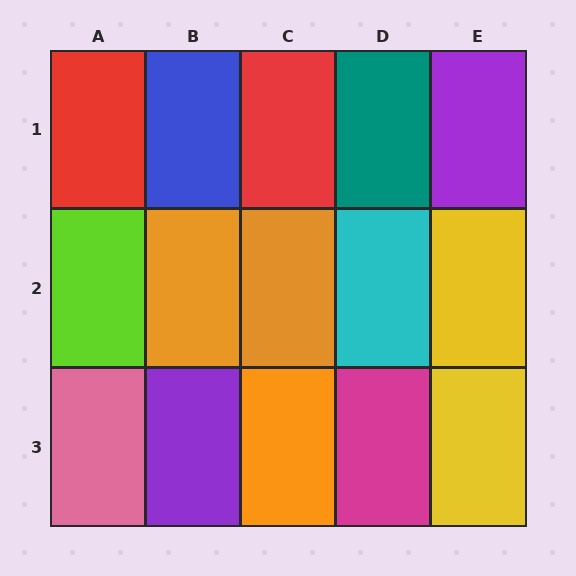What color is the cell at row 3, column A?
Pink.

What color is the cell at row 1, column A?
Red.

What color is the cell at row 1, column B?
Blue.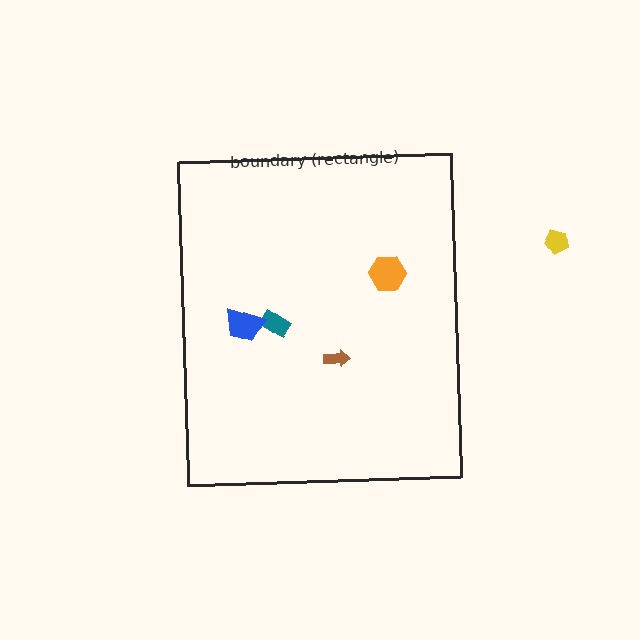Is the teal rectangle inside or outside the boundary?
Inside.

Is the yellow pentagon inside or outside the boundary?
Outside.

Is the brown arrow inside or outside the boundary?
Inside.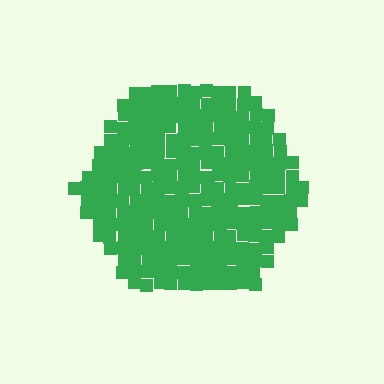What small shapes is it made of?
It is made of small squares.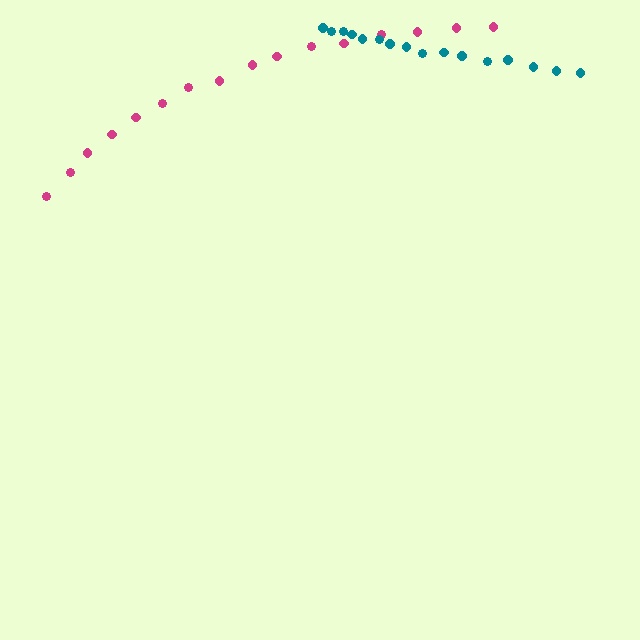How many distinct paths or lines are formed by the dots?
There are 2 distinct paths.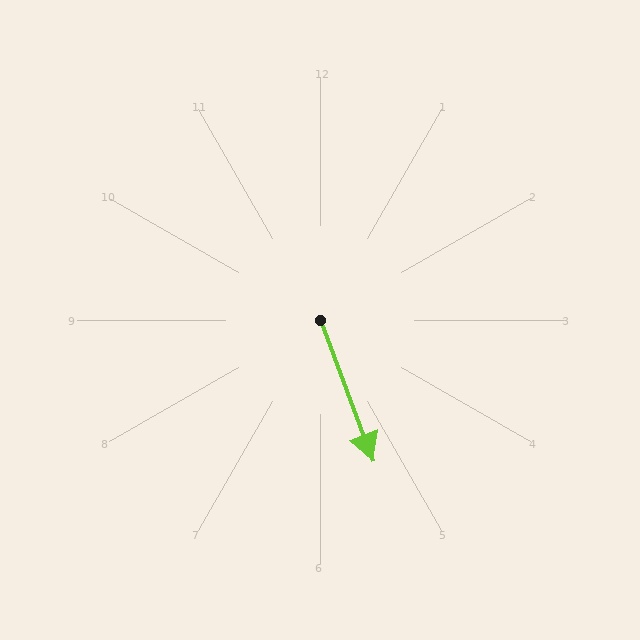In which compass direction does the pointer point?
South.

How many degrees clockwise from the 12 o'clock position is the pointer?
Approximately 159 degrees.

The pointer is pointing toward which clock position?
Roughly 5 o'clock.